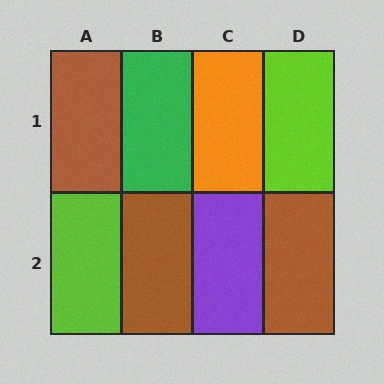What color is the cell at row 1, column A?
Brown.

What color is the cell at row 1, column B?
Green.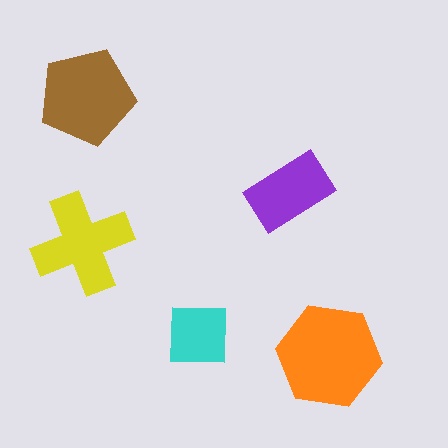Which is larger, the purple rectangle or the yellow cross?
The yellow cross.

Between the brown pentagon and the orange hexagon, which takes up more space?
The orange hexagon.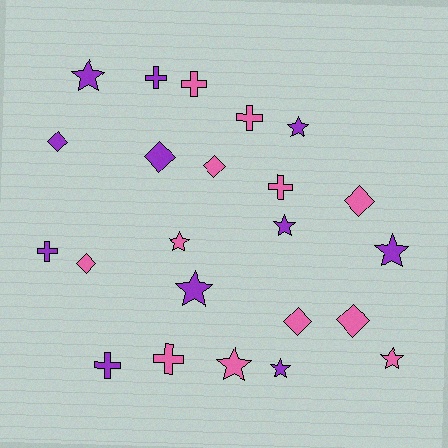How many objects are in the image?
There are 23 objects.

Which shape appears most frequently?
Star, with 9 objects.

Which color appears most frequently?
Pink, with 12 objects.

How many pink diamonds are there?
There are 5 pink diamonds.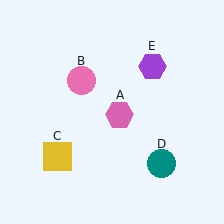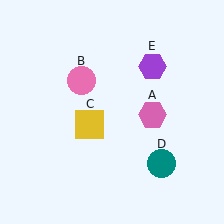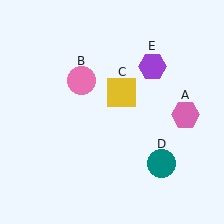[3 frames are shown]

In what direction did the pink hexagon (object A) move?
The pink hexagon (object A) moved right.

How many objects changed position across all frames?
2 objects changed position: pink hexagon (object A), yellow square (object C).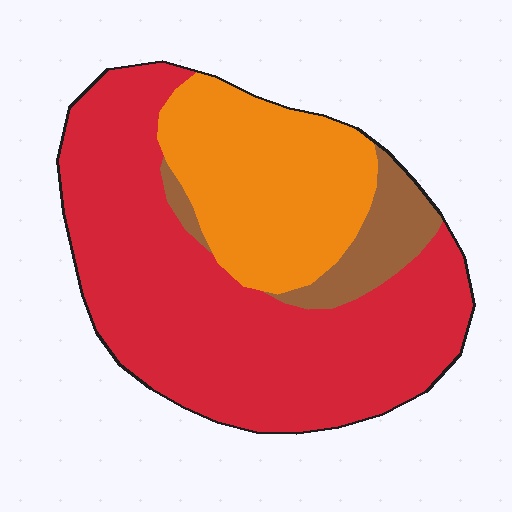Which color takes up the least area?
Brown, at roughly 10%.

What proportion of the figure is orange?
Orange takes up about one quarter (1/4) of the figure.